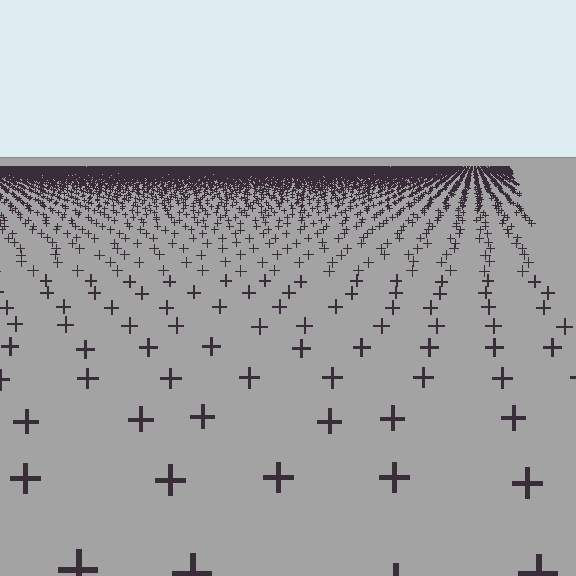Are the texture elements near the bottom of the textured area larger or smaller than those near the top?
Larger. Near the bottom, elements are closer to the viewer and appear at a bigger on-screen size.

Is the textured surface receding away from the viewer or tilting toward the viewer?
The surface is receding away from the viewer. Texture elements get smaller and denser toward the top.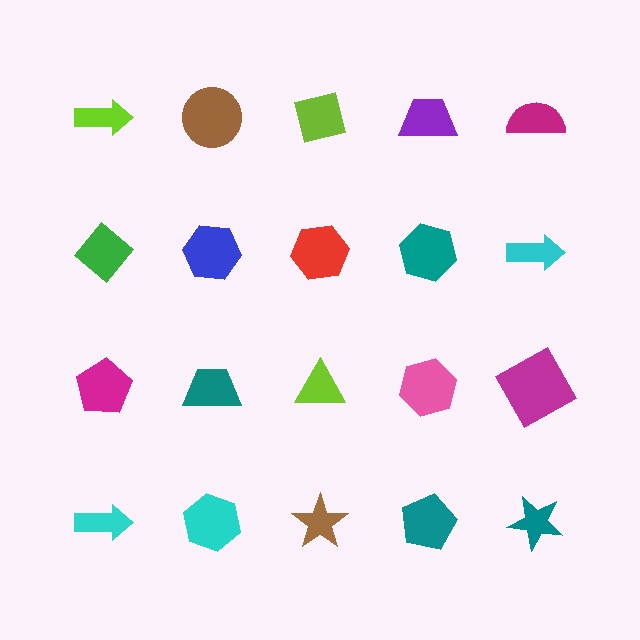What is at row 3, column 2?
A teal trapezoid.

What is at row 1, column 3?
A lime square.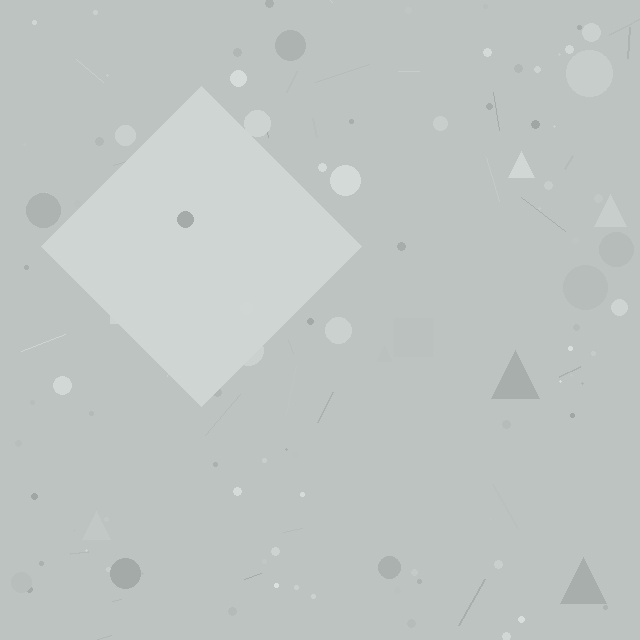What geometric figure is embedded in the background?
A diamond is embedded in the background.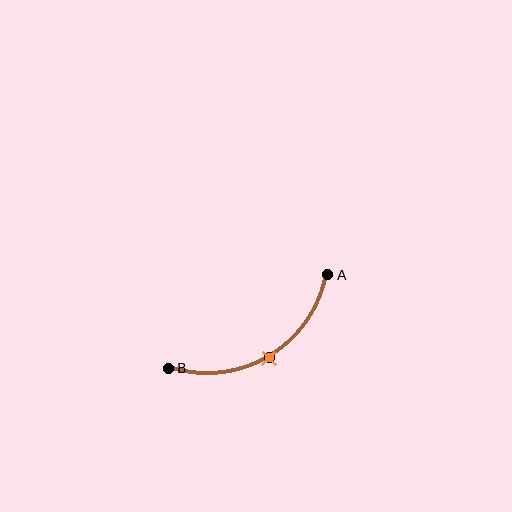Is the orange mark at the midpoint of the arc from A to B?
Yes. The orange mark lies on the arc at equal arc-length from both A and B — it is the arc midpoint.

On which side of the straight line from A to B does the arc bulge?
The arc bulges below the straight line connecting A and B.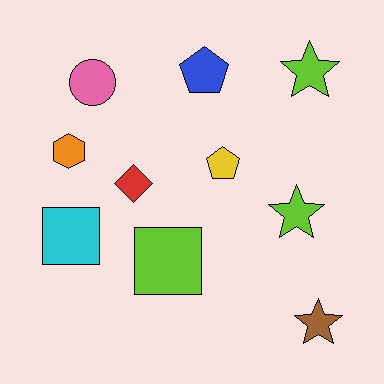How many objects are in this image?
There are 10 objects.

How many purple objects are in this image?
There are no purple objects.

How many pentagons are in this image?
There are 2 pentagons.